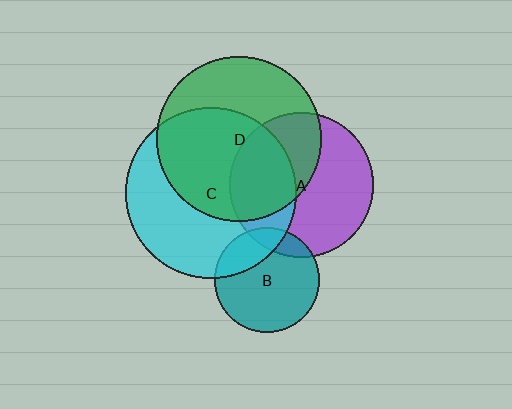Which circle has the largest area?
Circle C (cyan).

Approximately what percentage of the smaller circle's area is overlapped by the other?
Approximately 35%.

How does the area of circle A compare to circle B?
Approximately 1.9 times.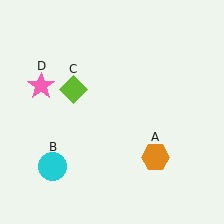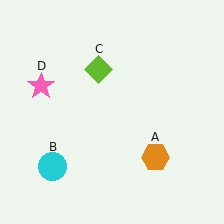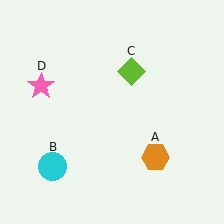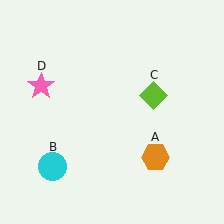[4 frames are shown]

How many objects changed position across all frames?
1 object changed position: lime diamond (object C).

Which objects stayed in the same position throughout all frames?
Orange hexagon (object A) and cyan circle (object B) and pink star (object D) remained stationary.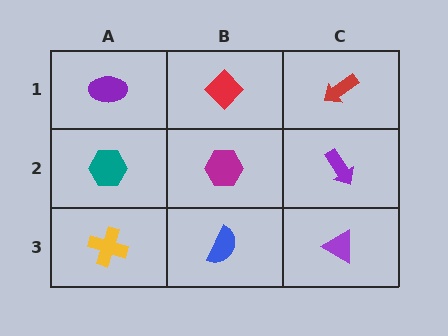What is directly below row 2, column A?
A yellow cross.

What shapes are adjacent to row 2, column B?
A red diamond (row 1, column B), a blue semicircle (row 3, column B), a teal hexagon (row 2, column A), a purple arrow (row 2, column C).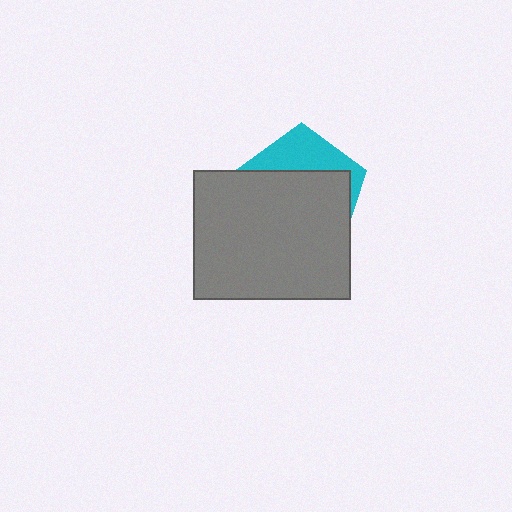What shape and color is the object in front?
The object in front is a gray rectangle.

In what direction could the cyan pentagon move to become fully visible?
The cyan pentagon could move up. That would shift it out from behind the gray rectangle entirely.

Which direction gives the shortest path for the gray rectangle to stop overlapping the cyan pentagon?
Moving down gives the shortest separation.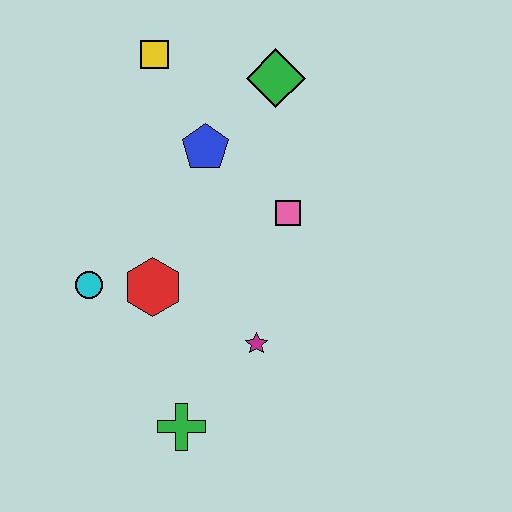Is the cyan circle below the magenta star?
No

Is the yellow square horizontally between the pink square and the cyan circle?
Yes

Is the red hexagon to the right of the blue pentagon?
No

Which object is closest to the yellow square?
The blue pentagon is closest to the yellow square.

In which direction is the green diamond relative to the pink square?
The green diamond is above the pink square.